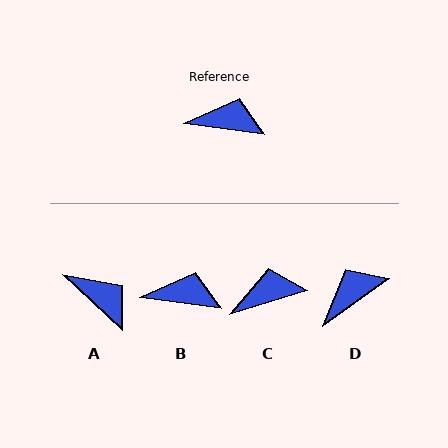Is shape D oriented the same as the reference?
No, it is off by about 44 degrees.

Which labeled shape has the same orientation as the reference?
B.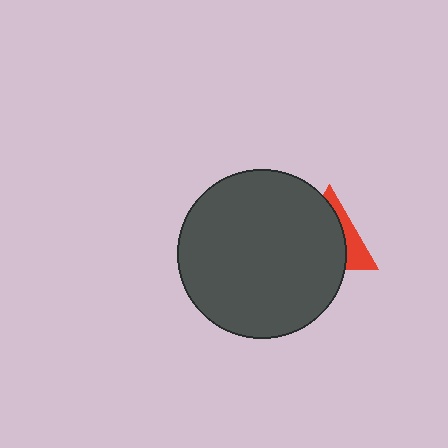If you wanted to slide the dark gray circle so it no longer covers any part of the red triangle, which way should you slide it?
Slide it left — that is the most direct way to separate the two shapes.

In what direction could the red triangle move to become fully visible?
The red triangle could move right. That would shift it out from behind the dark gray circle entirely.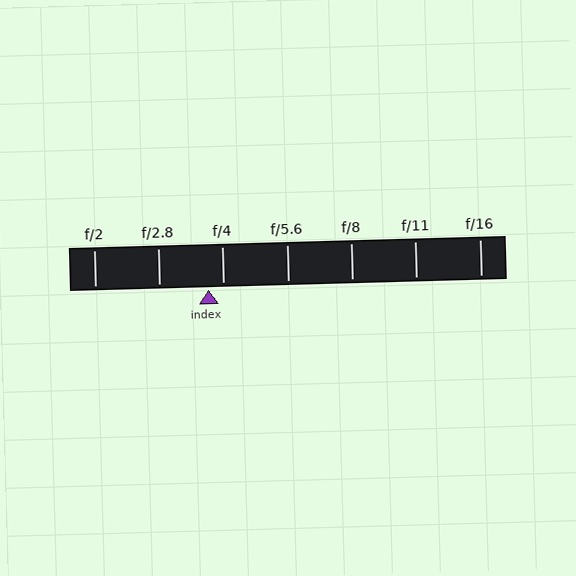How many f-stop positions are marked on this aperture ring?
There are 7 f-stop positions marked.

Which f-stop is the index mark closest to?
The index mark is closest to f/4.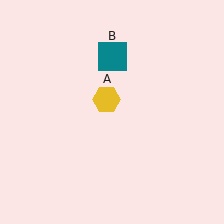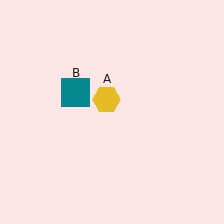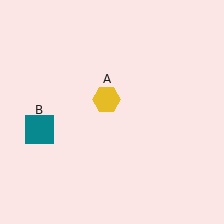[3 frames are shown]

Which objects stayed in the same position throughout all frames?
Yellow hexagon (object A) remained stationary.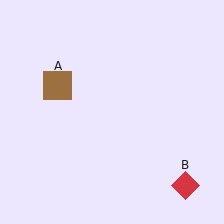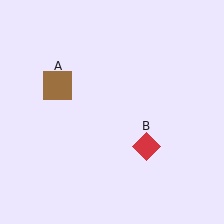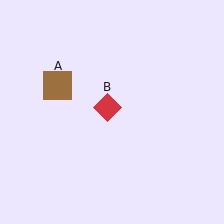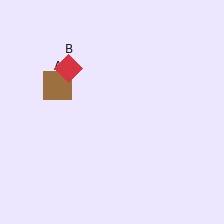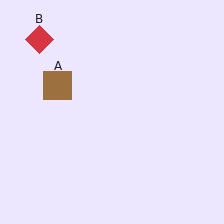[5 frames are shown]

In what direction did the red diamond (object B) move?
The red diamond (object B) moved up and to the left.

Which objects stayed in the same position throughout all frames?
Brown square (object A) remained stationary.